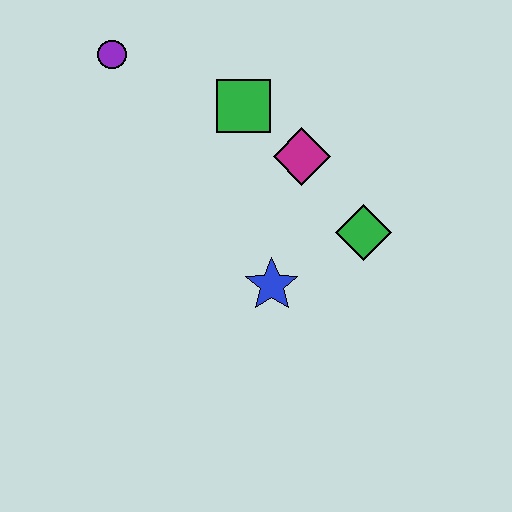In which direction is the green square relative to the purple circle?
The green square is to the right of the purple circle.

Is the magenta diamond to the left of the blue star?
No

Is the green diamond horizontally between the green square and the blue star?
No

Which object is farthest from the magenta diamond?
The purple circle is farthest from the magenta diamond.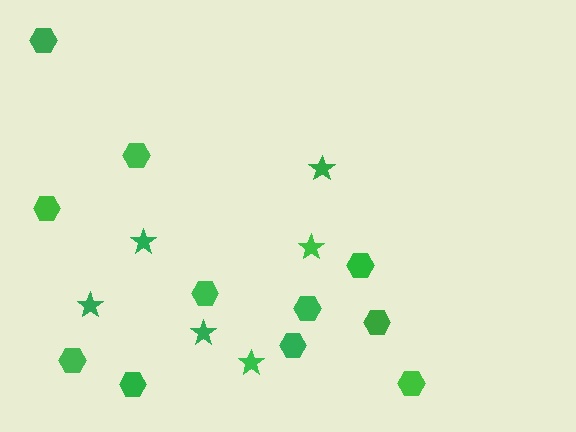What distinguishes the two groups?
There are 2 groups: one group of stars (6) and one group of hexagons (11).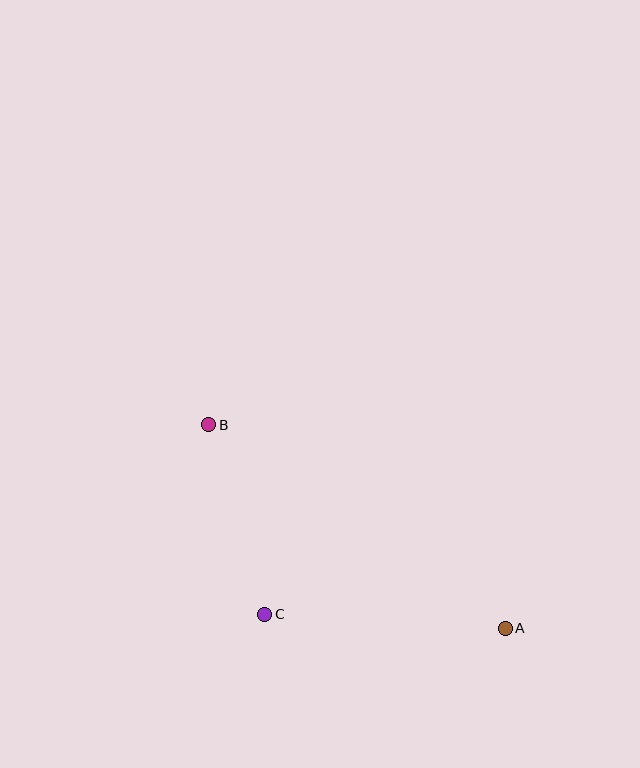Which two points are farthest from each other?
Points A and B are farthest from each other.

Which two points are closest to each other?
Points B and C are closest to each other.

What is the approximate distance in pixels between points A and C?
The distance between A and C is approximately 241 pixels.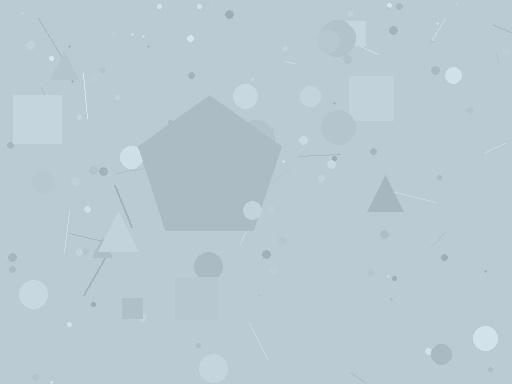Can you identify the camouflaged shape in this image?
The camouflaged shape is a pentagon.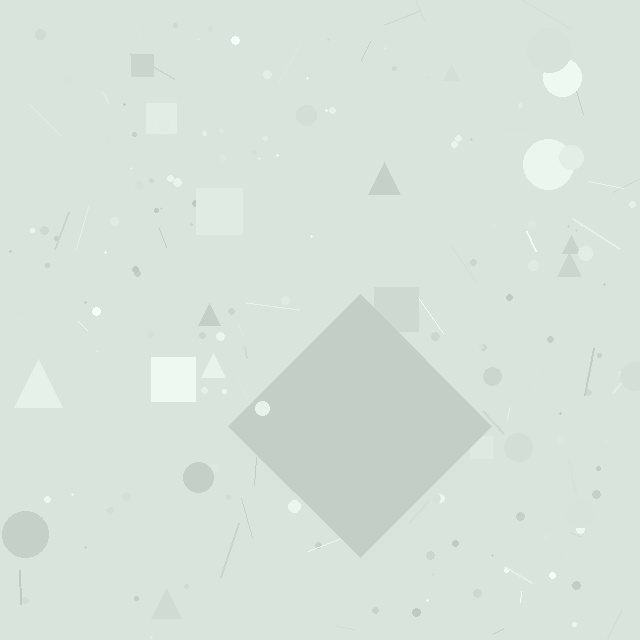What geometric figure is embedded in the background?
A diamond is embedded in the background.